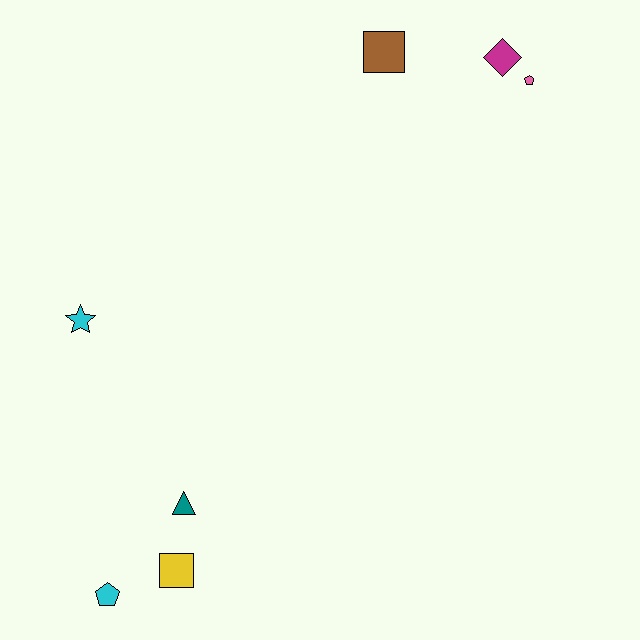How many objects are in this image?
There are 7 objects.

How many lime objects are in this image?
There are no lime objects.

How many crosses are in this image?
There are no crosses.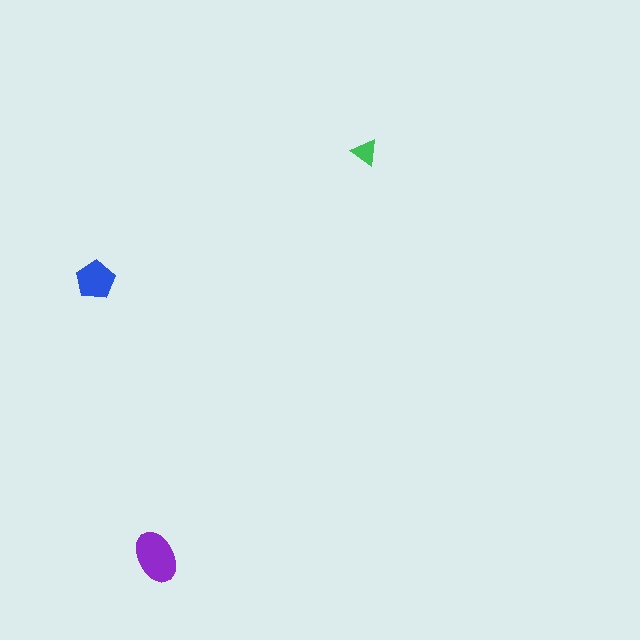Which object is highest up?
The green triangle is topmost.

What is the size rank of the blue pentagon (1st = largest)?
2nd.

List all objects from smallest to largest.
The green triangle, the blue pentagon, the purple ellipse.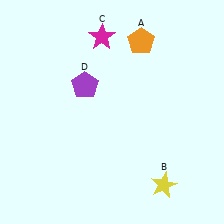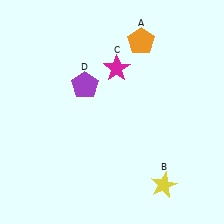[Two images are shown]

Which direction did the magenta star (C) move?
The magenta star (C) moved down.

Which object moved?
The magenta star (C) moved down.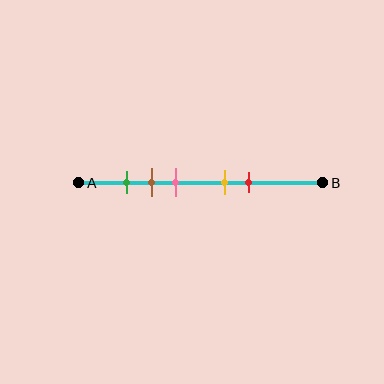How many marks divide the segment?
There are 5 marks dividing the segment.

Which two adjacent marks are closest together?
The green and brown marks are the closest adjacent pair.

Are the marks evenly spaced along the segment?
No, the marks are not evenly spaced.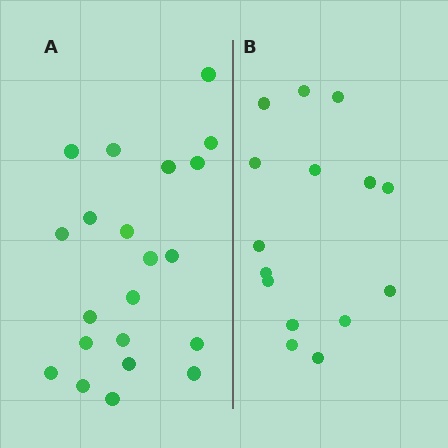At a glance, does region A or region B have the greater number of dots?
Region A (the left region) has more dots.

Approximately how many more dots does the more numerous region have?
Region A has about 6 more dots than region B.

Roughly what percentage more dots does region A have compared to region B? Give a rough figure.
About 40% more.